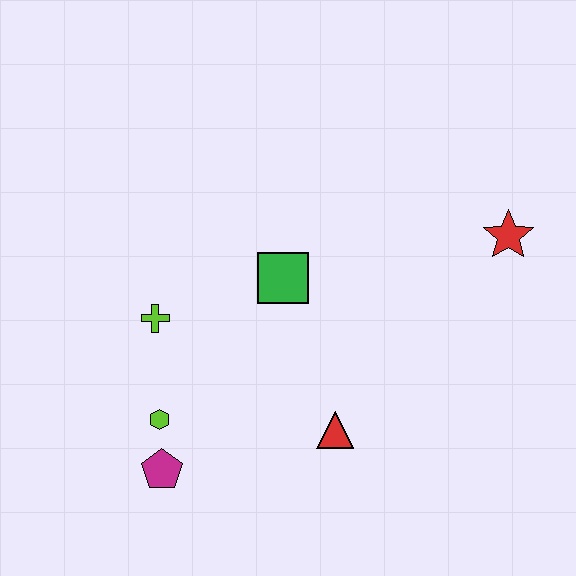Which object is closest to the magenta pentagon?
The lime hexagon is closest to the magenta pentagon.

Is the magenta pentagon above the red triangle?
No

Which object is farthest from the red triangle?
The red star is farthest from the red triangle.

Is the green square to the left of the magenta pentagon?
No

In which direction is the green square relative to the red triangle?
The green square is above the red triangle.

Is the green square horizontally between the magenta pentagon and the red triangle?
Yes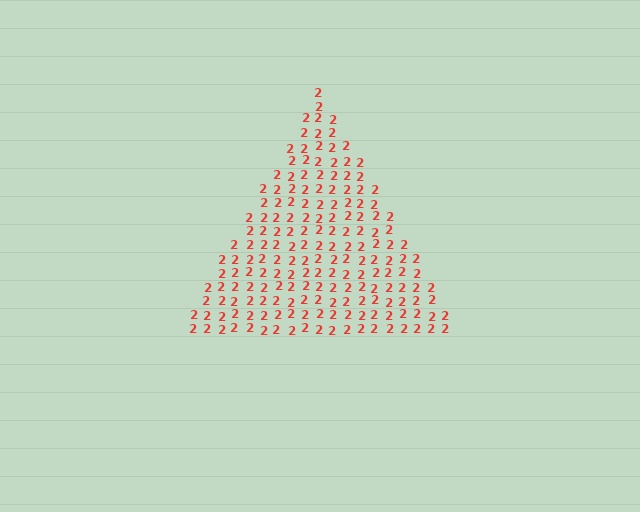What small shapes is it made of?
It is made of small digit 2's.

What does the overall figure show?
The overall figure shows a triangle.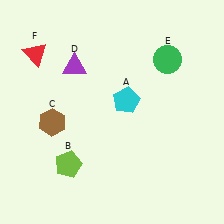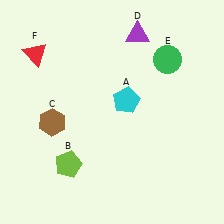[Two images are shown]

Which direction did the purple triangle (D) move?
The purple triangle (D) moved right.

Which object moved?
The purple triangle (D) moved right.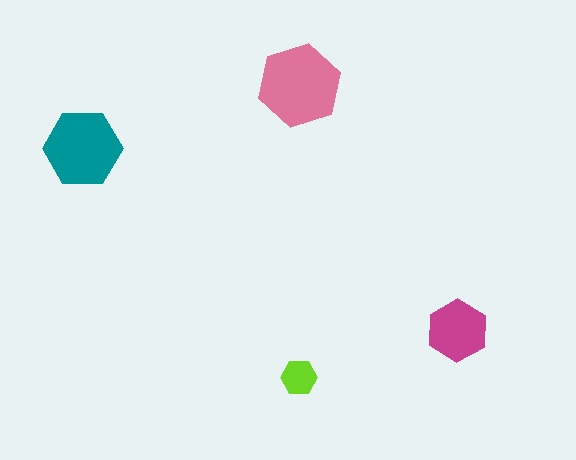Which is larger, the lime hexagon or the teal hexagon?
The teal one.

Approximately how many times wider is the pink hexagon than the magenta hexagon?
About 1.5 times wider.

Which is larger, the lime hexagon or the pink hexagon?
The pink one.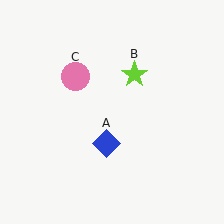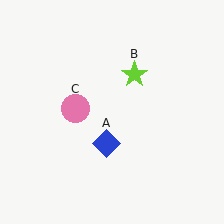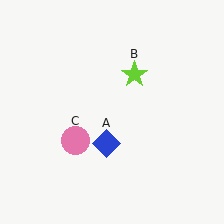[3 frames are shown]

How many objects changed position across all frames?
1 object changed position: pink circle (object C).